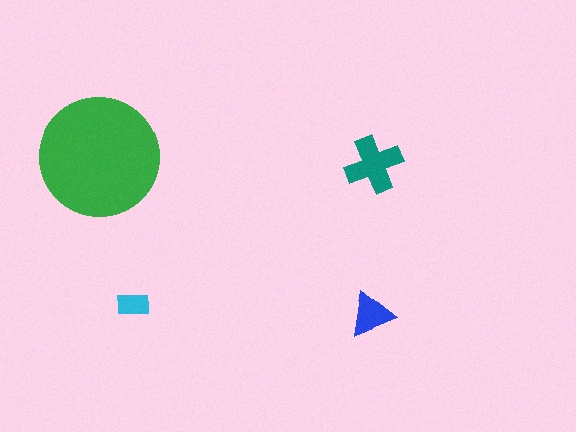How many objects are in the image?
There are 4 objects in the image.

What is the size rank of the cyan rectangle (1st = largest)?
4th.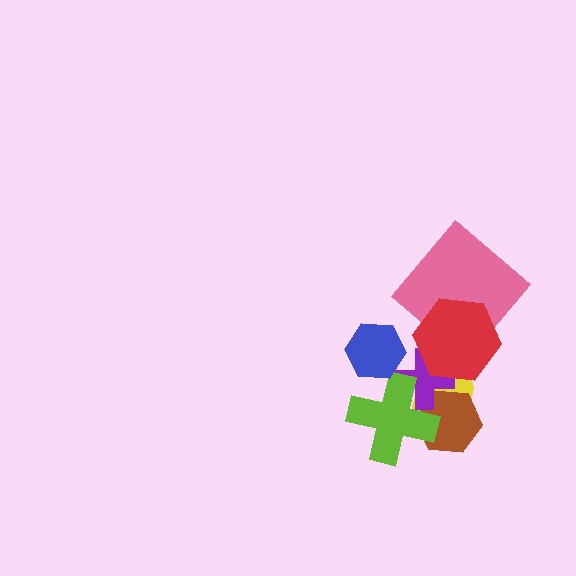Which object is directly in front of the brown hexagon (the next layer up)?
The purple cross is directly in front of the brown hexagon.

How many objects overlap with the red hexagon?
3 objects overlap with the red hexagon.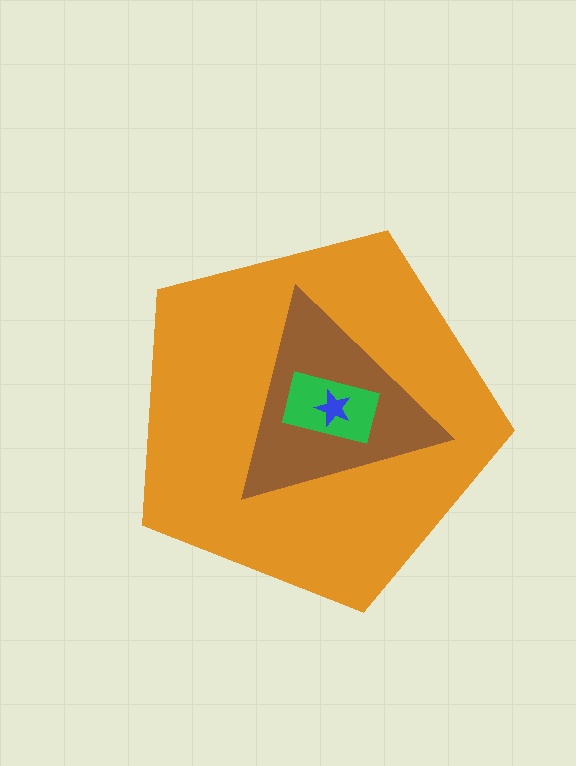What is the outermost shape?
The orange pentagon.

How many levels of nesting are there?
4.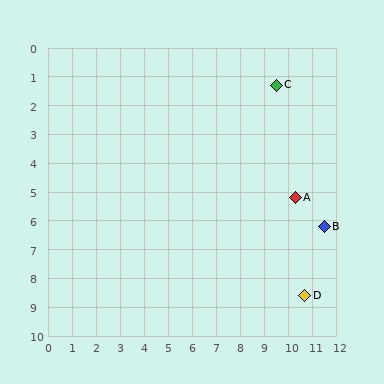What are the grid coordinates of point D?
Point D is at approximately (10.7, 8.6).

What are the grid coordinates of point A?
Point A is at approximately (10.3, 5.2).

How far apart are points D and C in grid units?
Points D and C are about 7.4 grid units apart.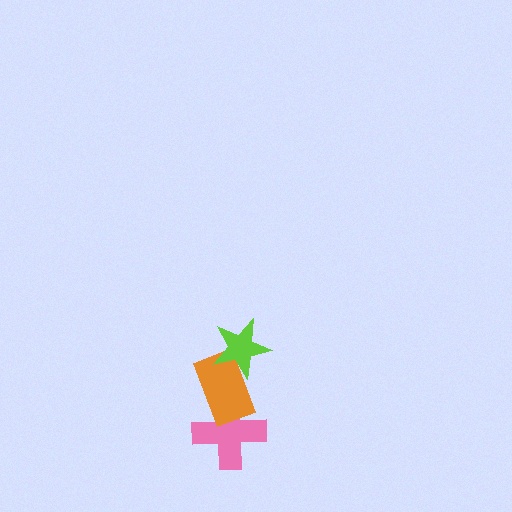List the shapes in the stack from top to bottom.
From top to bottom: the lime star, the orange rectangle, the pink cross.